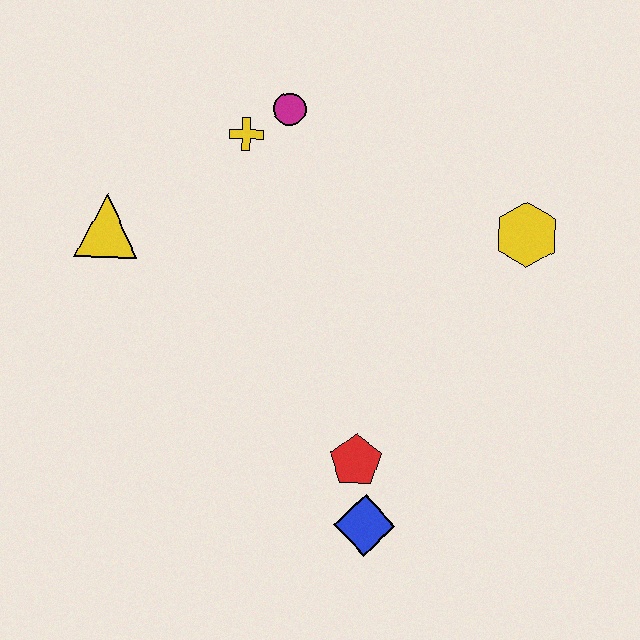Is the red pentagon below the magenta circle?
Yes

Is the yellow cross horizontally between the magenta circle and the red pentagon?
No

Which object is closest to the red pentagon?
The blue diamond is closest to the red pentagon.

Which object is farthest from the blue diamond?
The magenta circle is farthest from the blue diamond.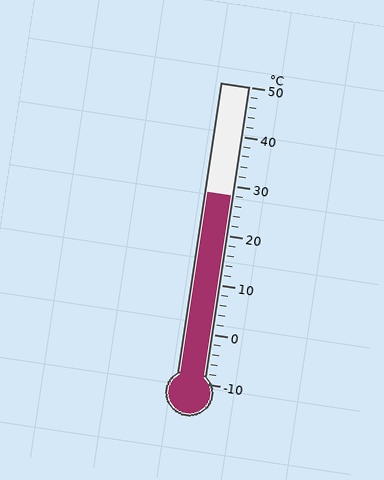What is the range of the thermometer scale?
The thermometer scale ranges from -10°C to 50°C.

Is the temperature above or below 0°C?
The temperature is above 0°C.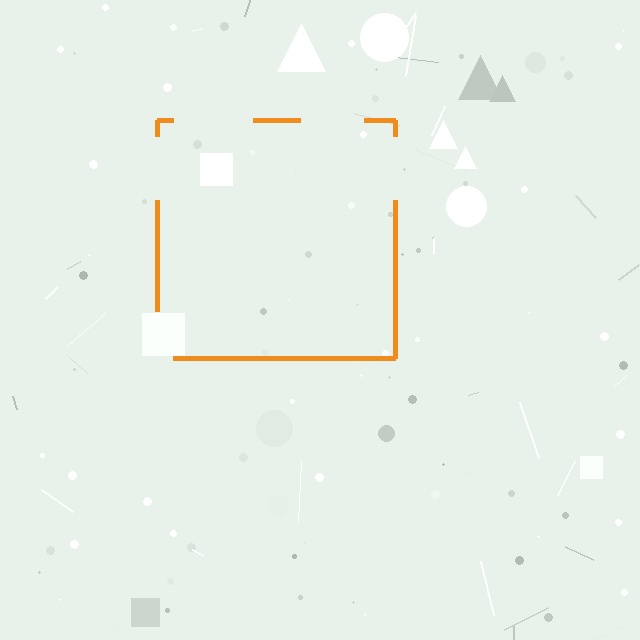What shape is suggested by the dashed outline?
The dashed outline suggests a square.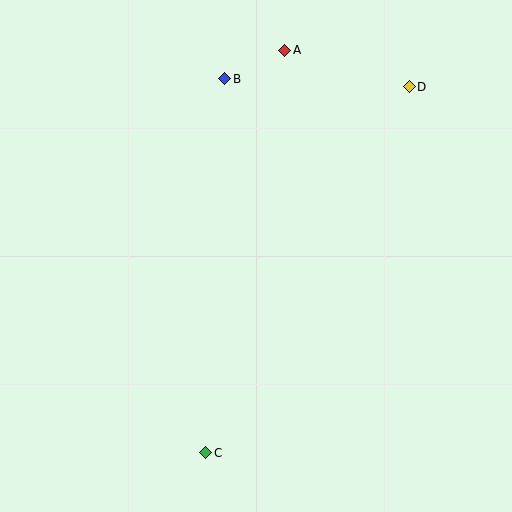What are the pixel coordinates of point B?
Point B is at (225, 79).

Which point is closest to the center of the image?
Point B at (225, 79) is closest to the center.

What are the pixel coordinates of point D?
Point D is at (409, 87).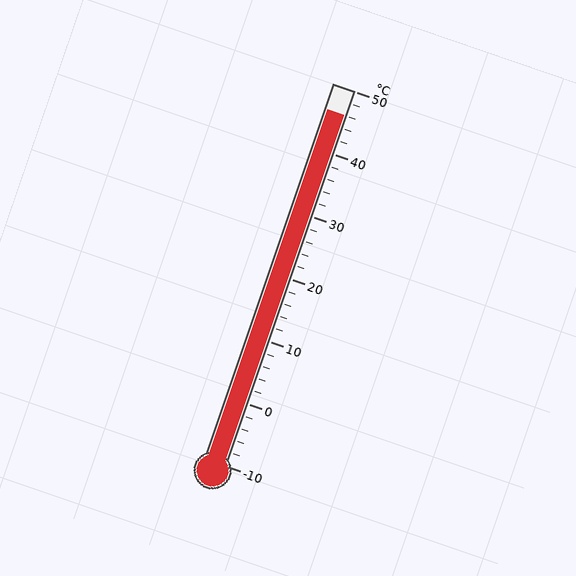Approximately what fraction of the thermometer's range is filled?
The thermometer is filled to approximately 95% of its range.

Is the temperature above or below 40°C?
The temperature is above 40°C.